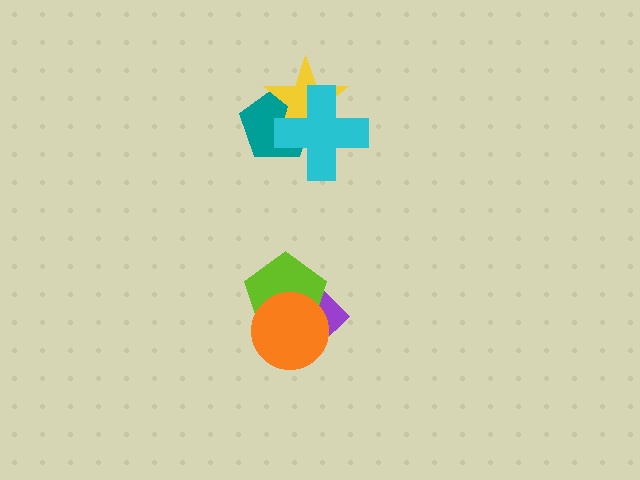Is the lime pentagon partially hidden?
Yes, it is partially covered by another shape.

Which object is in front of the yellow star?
The cyan cross is in front of the yellow star.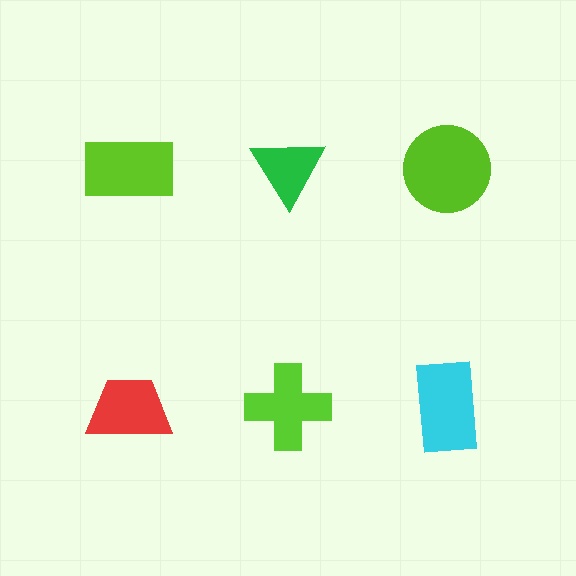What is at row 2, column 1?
A red trapezoid.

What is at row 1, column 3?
A lime circle.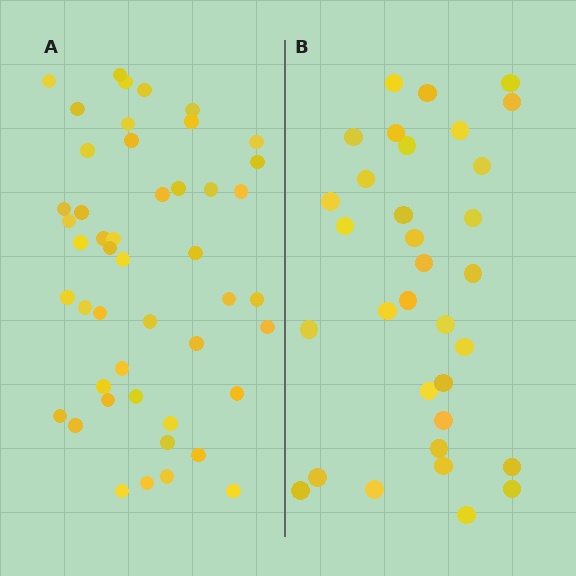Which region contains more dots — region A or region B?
Region A (the left region) has more dots.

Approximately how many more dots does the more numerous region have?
Region A has approximately 15 more dots than region B.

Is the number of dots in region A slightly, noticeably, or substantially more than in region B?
Region A has noticeably more, but not dramatically so. The ratio is roughly 1.4 to 1.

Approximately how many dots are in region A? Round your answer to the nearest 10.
About 50 dots. (The exact count is 47, which rounds to 50.)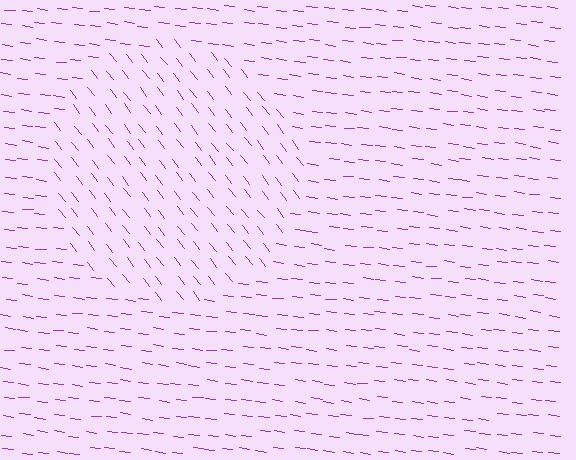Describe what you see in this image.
The image is filled with small purple line segments. A circle region in the image has lines oriented differently from the surrounding lines, creating a visible texture boundary.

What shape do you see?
I see a circle.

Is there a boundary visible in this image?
Yes, there is a texture boundary formed by a change in line orientation.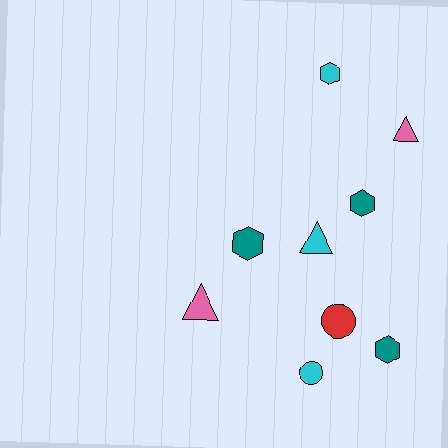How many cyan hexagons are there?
There is 1 cyan hexagon.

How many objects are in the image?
There are 9 objects.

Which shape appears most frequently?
Hexagon, with 4 objects.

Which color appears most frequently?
Cyan, with 3 objects.